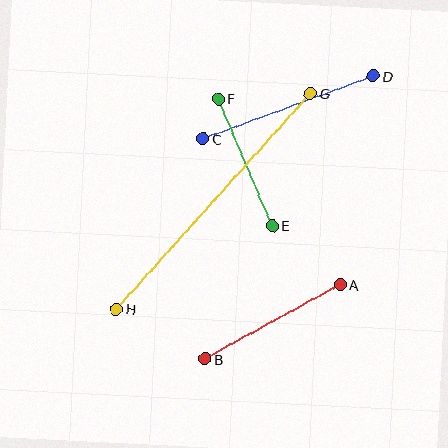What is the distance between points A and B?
The distance is approximately 155 pixels.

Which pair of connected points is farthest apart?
Points G and H are farthest apart.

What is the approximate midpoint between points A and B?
The midpoint is at approximately (273, 322) pixels.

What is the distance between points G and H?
The distance is approximately 290 pixels.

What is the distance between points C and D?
The distance is approximately 182 pixels.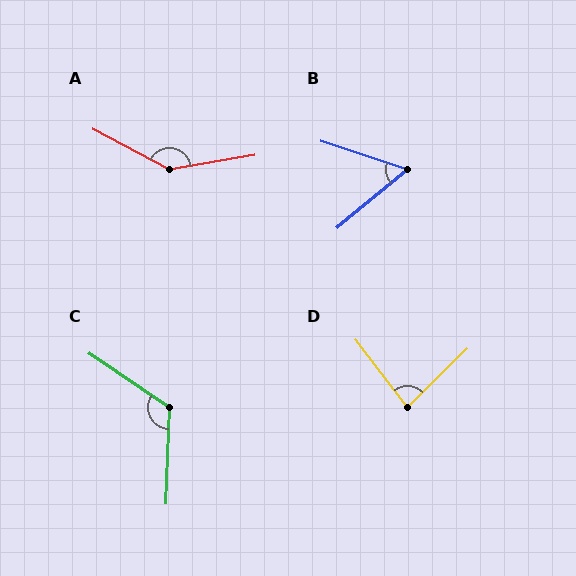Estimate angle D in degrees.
Approximately 83 degrees.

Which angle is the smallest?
B, at approximately 58 degrees.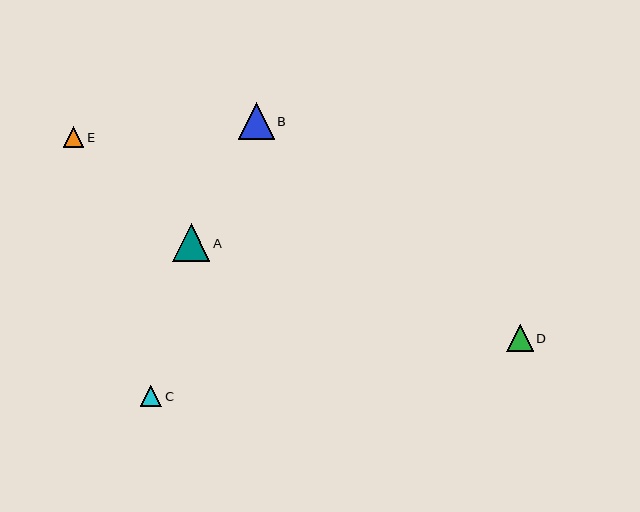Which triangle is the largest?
Triangle A is the largest with a size of approximately 38 pixels.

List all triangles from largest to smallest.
From largest to smallest: A, B, D, C, E.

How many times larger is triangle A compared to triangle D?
Triangle A is approximately 1.4 times the size of triangle D.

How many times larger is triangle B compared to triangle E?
Triangle B is approximately 1.7 times the size of triangle E.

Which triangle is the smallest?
Triangle E is the smallest with a size of approximately 21 pixels.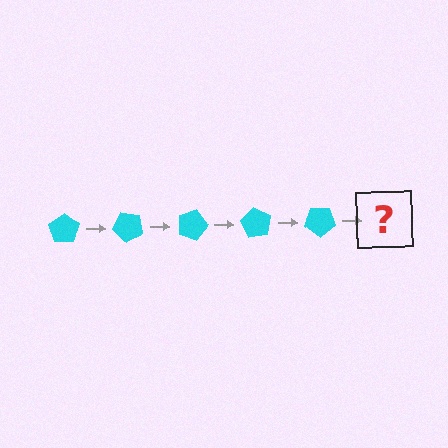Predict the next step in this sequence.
The next step is a cyan pentagon rotated 225 degrees.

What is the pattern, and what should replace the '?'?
The pattern is that the pentagon rotates 45 degrees each step. The '?' should be a cyan pentagon rotated 225 degrees.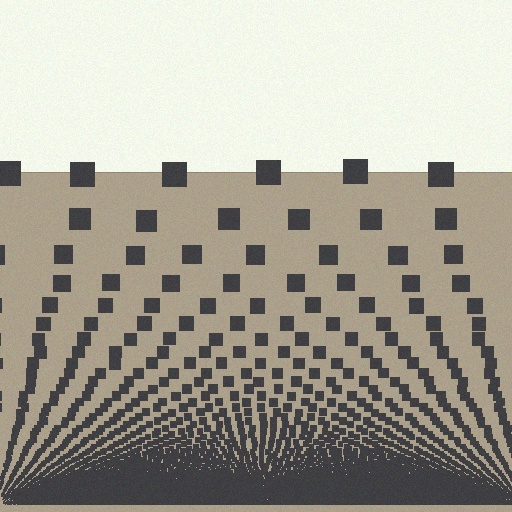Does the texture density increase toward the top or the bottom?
Density increases toward the bottom.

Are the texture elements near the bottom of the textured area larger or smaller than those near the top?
Smaller. The gradient is inverted — elements near the bottom are smaller and denser.